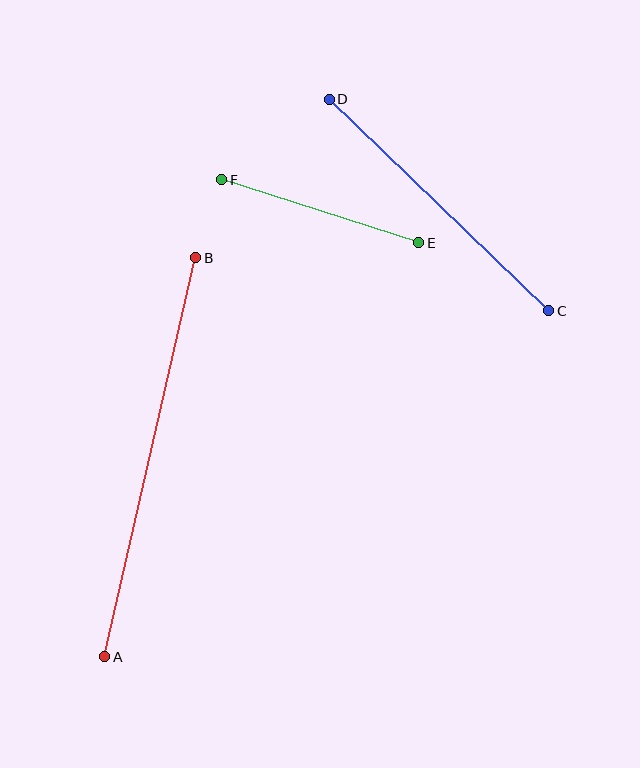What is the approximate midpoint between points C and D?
The midpoint is at approximately (439, 205) pixels.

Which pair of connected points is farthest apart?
Points A and B are farthest apart.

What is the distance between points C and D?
The distance is approximately 305 pixels.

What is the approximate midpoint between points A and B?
The midpoint is at approximately (150, 457) pixels.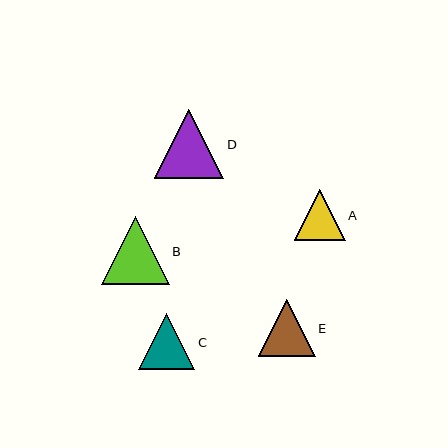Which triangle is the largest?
Triangle D is the largest with a size of approximately 69 pixels.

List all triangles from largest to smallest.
From largest to smallest: D, B, E, C, A.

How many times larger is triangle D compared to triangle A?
Triangle D is approximately 1.4 times the size of triangle A.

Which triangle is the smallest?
Triangle A is the smallest with a size of approximately 51 pixels.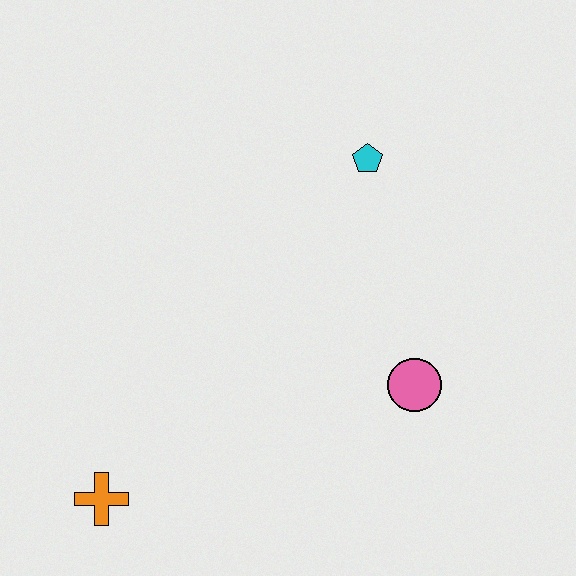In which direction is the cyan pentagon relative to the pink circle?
The cyan pentagon is above the pink circle.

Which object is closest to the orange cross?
The pink circle is closest to the orange cross.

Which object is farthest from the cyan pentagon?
The orange cross is farthest from the cyan pentagon.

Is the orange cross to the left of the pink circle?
Yes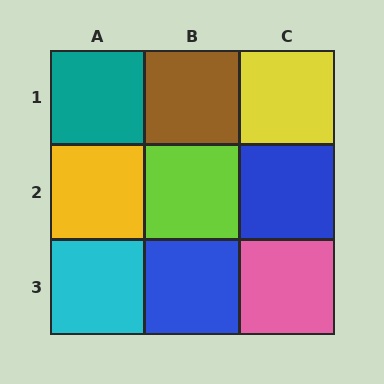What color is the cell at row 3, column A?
Cyan.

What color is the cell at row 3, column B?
Blue.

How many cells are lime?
1 cell is lime.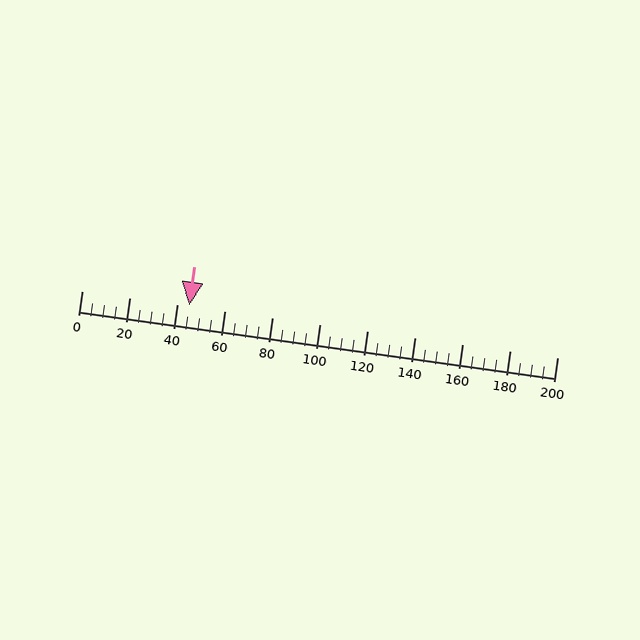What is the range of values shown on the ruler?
The ruler shows values from 0 to 200.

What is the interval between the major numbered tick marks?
The major tick marks are spaced 20 units apart.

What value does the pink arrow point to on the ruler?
The pink arrow points to approximately 45.